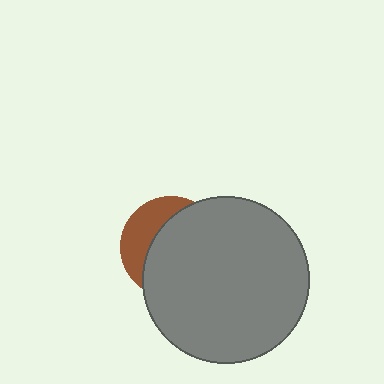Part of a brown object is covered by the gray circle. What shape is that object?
It is a circle.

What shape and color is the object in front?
The object in front is a gray circle.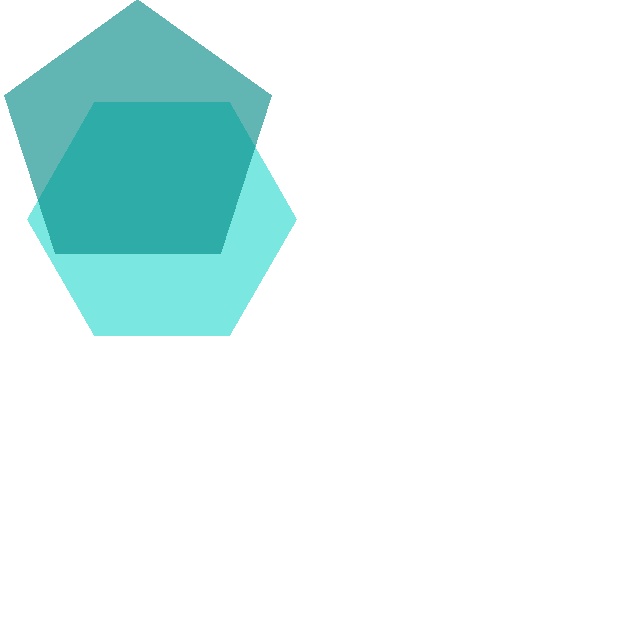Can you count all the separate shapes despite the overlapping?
Yes, there are 2 separate shapes.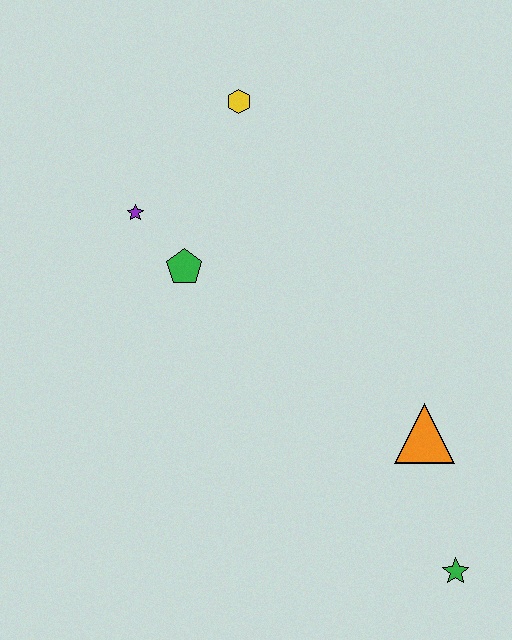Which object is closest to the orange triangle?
The green star is closest to the orange triangle.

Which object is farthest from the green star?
The yellow hexagon is farthest from the green star.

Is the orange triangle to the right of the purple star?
Yes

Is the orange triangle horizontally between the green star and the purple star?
Yes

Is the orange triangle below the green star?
No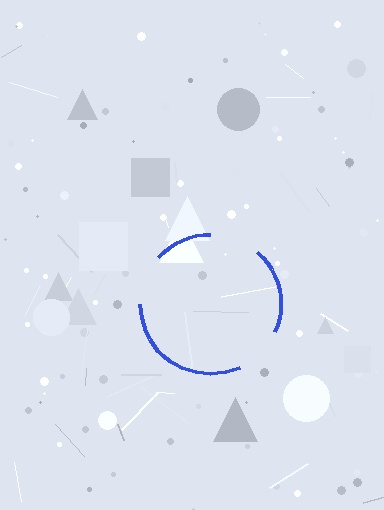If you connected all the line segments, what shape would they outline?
They would outline a circle.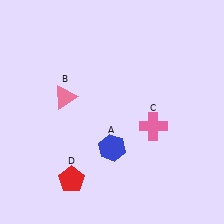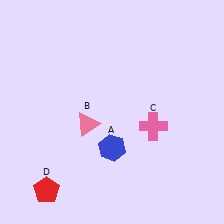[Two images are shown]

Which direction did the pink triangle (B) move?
The pink triangle (B) moved down.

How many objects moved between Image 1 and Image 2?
2 objects moved between the two images.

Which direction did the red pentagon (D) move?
The red pentagon (D) moved left.